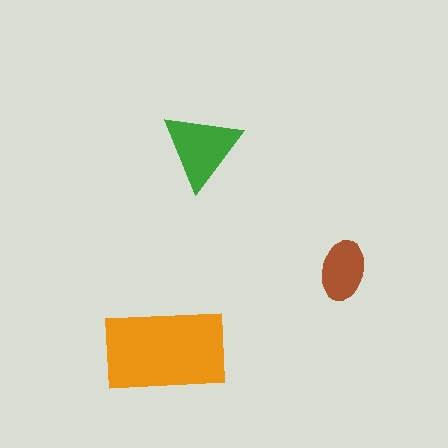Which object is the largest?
The orange rectangle.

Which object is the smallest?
The brown ellipse.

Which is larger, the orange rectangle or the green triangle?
The orange rectangle.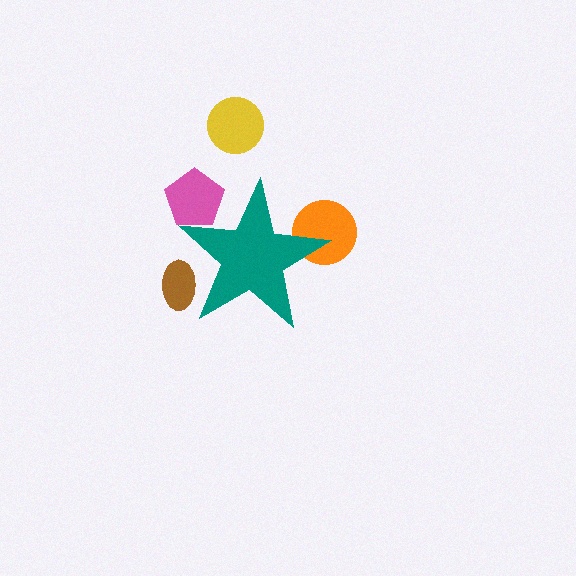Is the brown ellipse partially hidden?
Yes, the brown ellipse is partially hidden behind the teal star.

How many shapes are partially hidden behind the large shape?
3 shapes are partially hidden.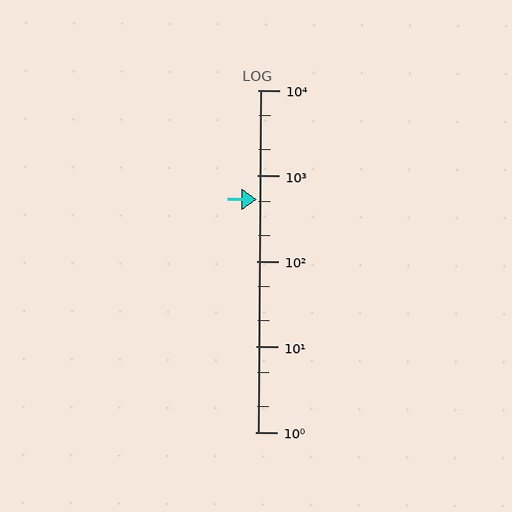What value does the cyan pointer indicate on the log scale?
The pointer indicates approximately 520.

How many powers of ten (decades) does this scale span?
The scale spans 4 decades, from 1 to 10000.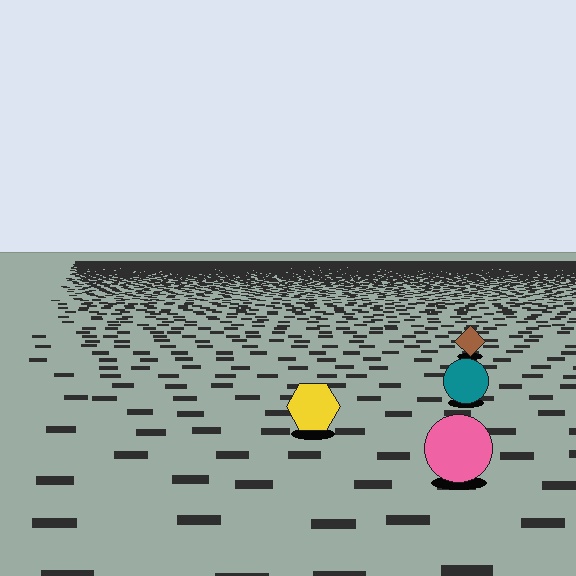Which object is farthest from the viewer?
The brown diamond is farthest from the viewer. It appears smaller and the ground texture around it is denser.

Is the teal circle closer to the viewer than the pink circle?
No. The pink circle is closer — you can tell from the texture gradient: the ground texture is coarser near it.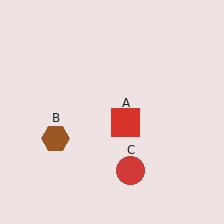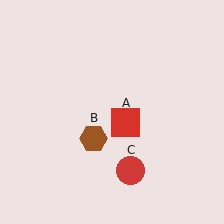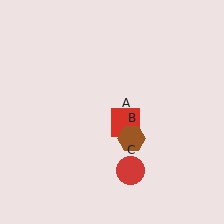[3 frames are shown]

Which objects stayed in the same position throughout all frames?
Red square (object A) and red circle (object C) remained stationary.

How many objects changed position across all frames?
1 object changed position: brown hexagon (object B).